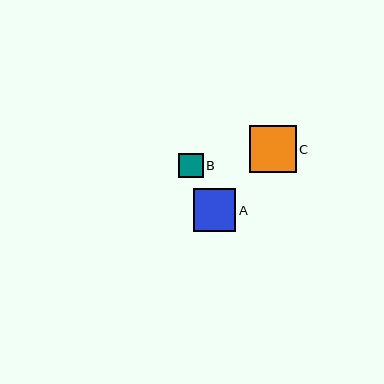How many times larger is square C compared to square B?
Square C is approximately 1.9 times the size of square B.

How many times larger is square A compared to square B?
Square A is approximately 1.8 times the size of square B.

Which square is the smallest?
Square B is the smallest with a size of approximately 24 pixels.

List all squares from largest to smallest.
From largest to smallest: C, A, B.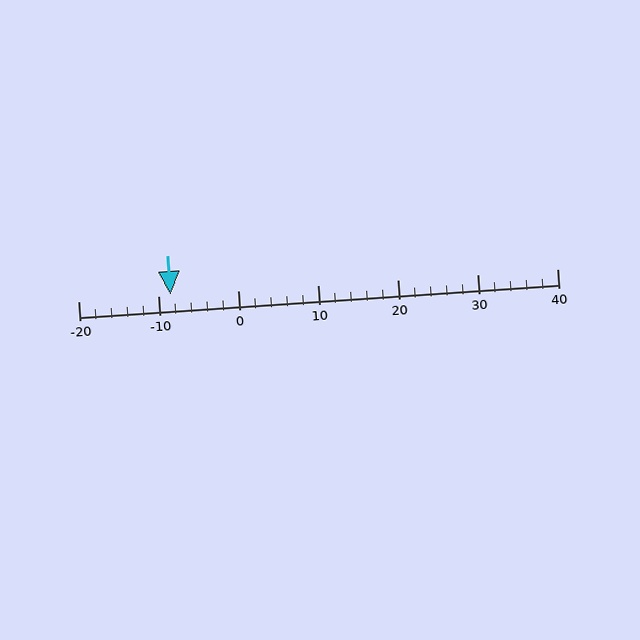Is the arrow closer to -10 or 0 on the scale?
The arrow is closer to -10.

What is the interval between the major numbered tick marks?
The major tick marks are spaced 10 units apart.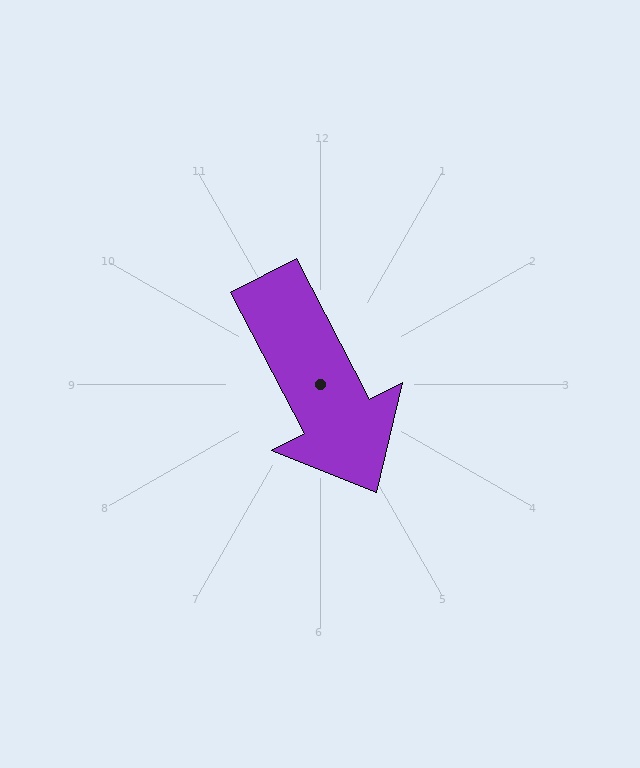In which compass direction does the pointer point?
Southeast.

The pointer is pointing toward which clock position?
Roughly 5 o'clock.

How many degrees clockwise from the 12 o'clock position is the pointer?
Approximately 153 degrees.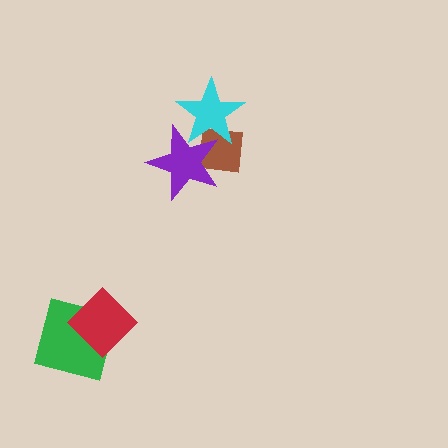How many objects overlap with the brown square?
2 objects overlap with the brown square.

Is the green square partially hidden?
Yes, it is partially covered by another shape.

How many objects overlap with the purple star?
2 objects overlap with the purple star.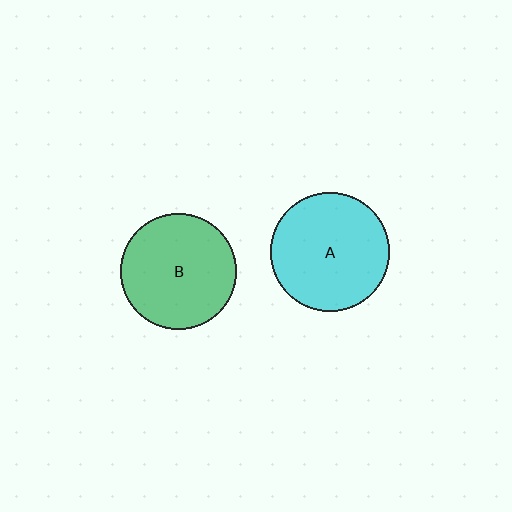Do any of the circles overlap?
No, none of the circles overlap.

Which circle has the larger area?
Circle A (cyan).